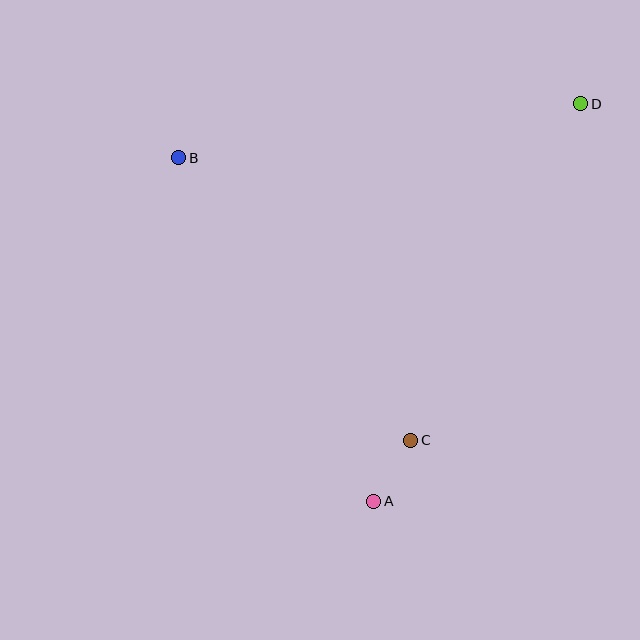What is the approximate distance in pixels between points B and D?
The distance between B and D is approximately 406 pixels.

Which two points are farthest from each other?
Points A and D are farthest from each other.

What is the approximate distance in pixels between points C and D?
The distance between C and D is approximately 377 pixels.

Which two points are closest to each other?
Points A and C are closest to each other.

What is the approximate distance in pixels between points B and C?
The distance between B and C is approximately 366 pixels.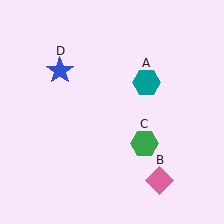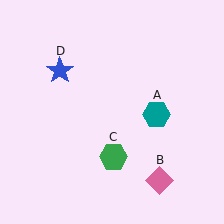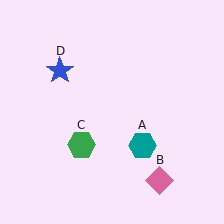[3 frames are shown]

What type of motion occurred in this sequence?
The teal hexagon (object A), green hexagon (object C) rotated clockwise around the center of the scene.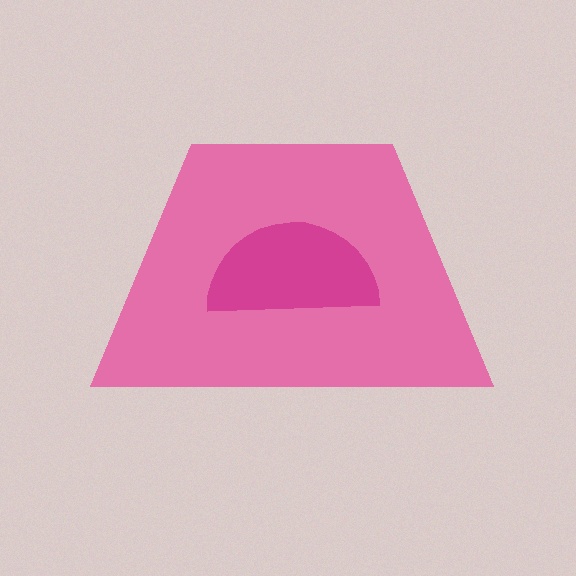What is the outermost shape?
The pink trapezoid.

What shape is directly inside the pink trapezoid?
The magenta semicircle.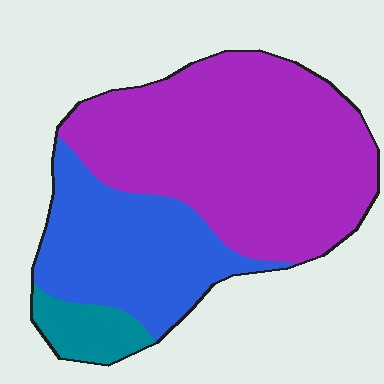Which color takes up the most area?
Purple, at roughly 60%.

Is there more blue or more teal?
Blue.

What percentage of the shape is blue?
Blue takes up between a quarter and a half of the shape.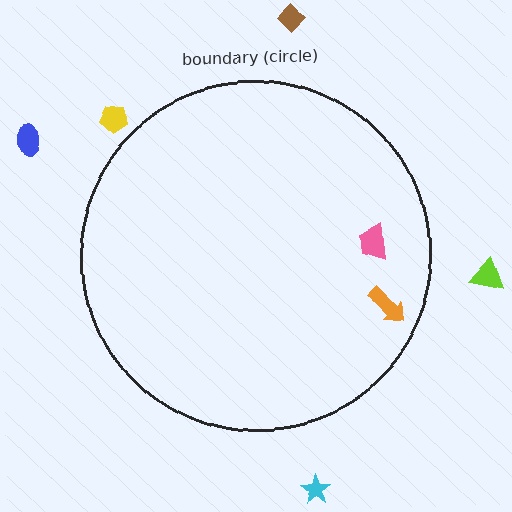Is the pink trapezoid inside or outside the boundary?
Inside.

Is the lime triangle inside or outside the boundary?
Outside.